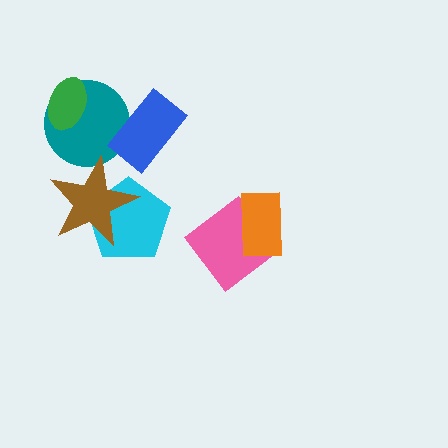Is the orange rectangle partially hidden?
No, no other shape covers it.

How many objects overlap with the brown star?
2 objects overlap with the brown star.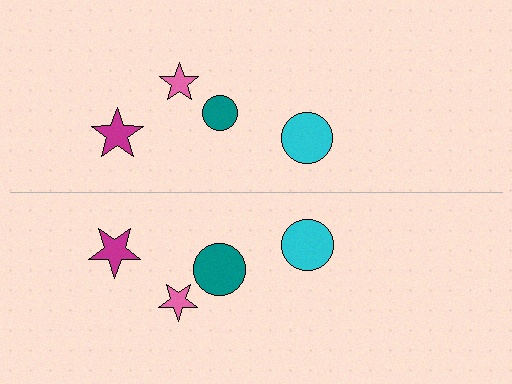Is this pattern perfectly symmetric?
No, the pattern is not perfectly symmetric. The teal circle on the bottom side has a different size than its mirror counterpart.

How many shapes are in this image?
There are 8 shapes in this image.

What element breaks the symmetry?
The teal circle on the bottom side has a different size than its mirror counterpart.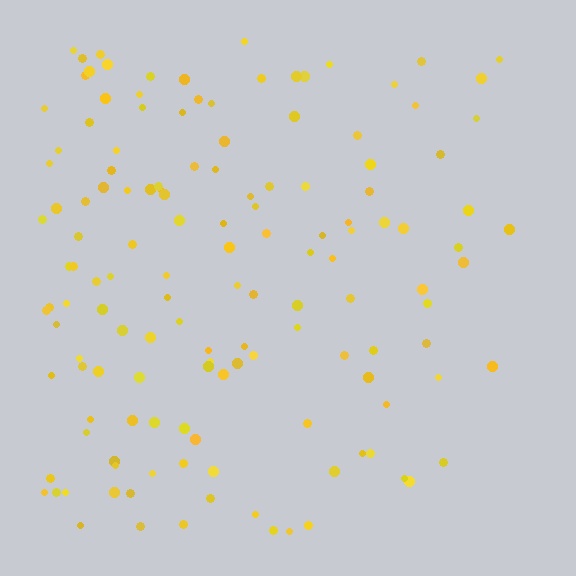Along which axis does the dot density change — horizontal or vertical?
Horizontal.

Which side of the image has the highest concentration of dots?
The left.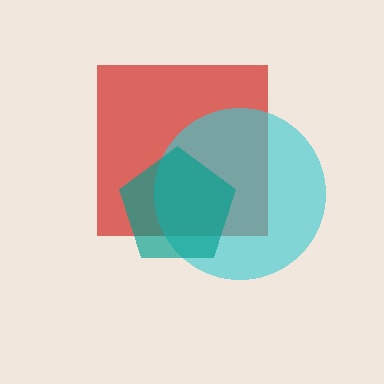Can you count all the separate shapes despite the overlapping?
Yes, there are 3 separate shapes.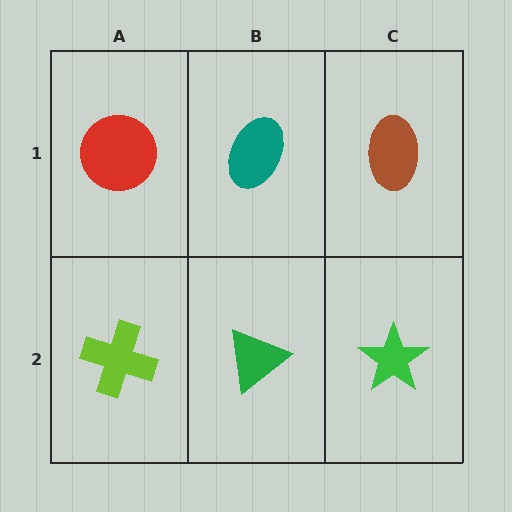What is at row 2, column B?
A green triangle.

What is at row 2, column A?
A lime cross.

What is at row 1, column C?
A brown ellipse.